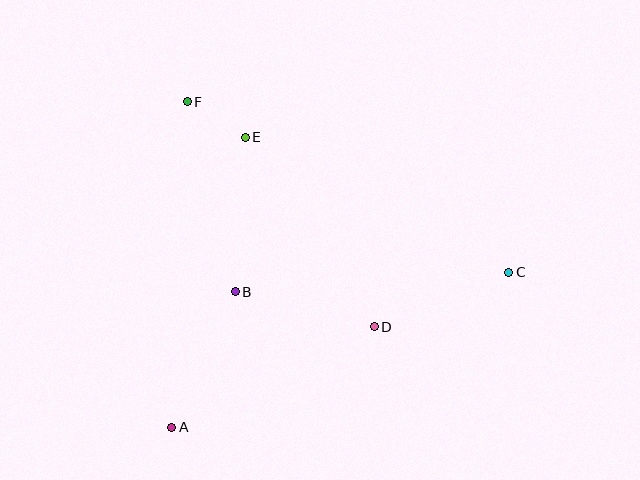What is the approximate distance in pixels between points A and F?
The distance between A and F is approximately 326 pixels.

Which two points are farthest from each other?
Points A and C are farthest from each other.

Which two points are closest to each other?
Points E and F are closest to each other.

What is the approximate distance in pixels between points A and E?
The distance between A and E is approximately 299 pixels.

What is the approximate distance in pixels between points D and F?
The distance between D and F is approximately 292 pixels.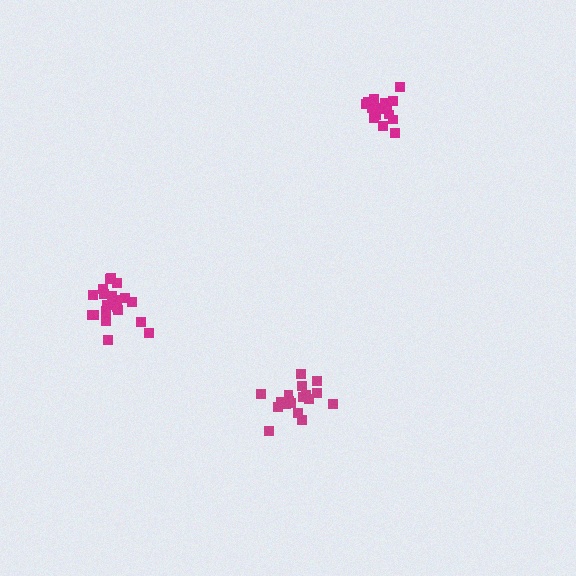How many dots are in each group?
Group 1: 21 dots, Group 2: 18 dots, Group 3: 18 dots (57 total).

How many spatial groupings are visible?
There are 3 spatial groupings.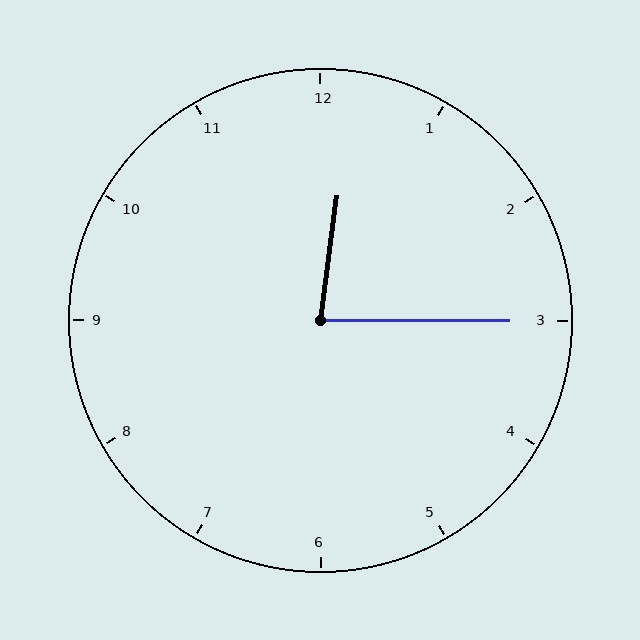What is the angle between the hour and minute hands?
Approximately 82 degrees.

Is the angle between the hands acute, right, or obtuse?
It is acute.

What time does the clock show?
12:15.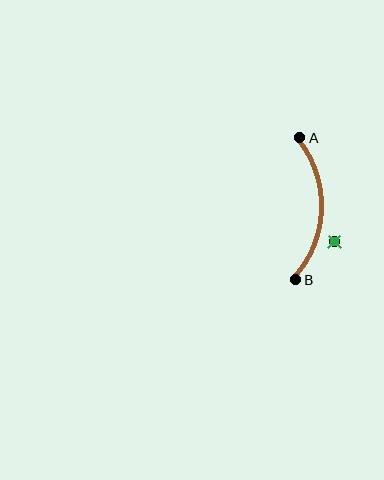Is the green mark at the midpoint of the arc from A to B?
No — the green mark does not lie on the arc at all. It sits slightly outside the curve.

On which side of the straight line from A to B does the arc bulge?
The arc bulges to the right of the straight line connecting A and B.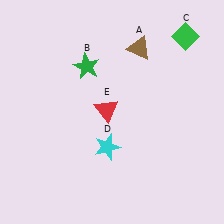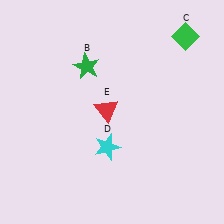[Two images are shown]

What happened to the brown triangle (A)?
The brown triangle (A) was removed in Image 2. It was in the top-right area of Image 1.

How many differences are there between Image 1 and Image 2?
There is 1 difference between the two images.